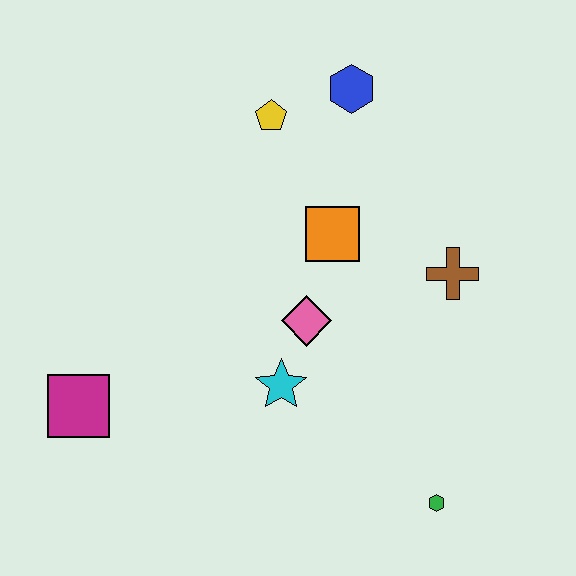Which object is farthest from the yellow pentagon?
The green hexagon is farthest from the yellow pentagon.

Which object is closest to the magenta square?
The cyan star is closest to the magenta square.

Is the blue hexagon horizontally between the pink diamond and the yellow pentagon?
No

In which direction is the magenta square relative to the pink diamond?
The magenta square is to the left of the pink diamond.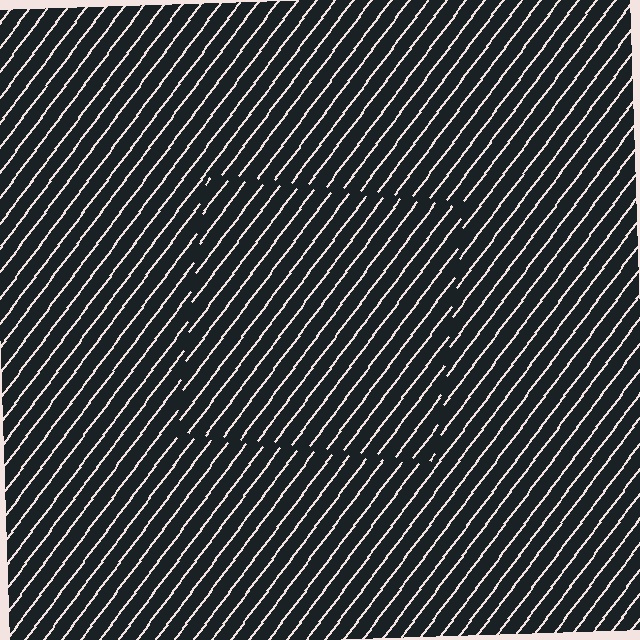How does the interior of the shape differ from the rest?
The interior of the shape contains the same grating, shifted by half a period — the contour is defined by the phase discontinuity where line-ends from the inner and outer gratings abut.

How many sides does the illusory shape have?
4 sides — the line-ends trace a square.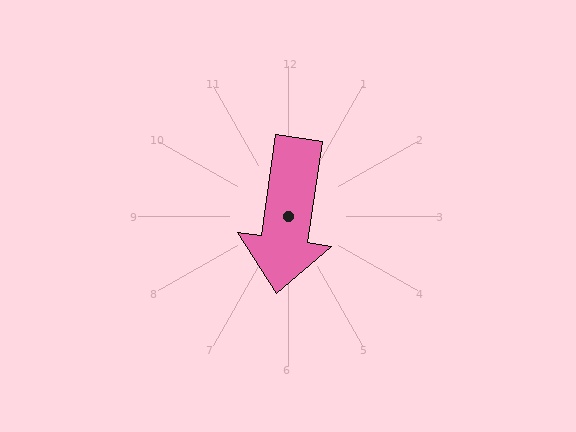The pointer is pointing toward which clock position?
Roughly 6 o'clock.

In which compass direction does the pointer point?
South.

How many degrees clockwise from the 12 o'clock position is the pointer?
Approximately 188 degrees.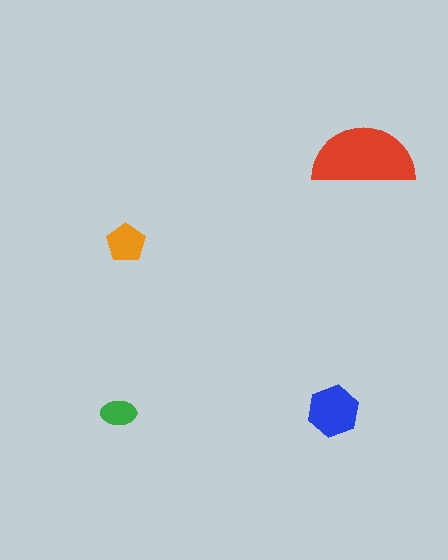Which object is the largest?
The red semicircle.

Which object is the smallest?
The green ellipse.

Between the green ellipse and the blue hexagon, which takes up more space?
The blue hexagon.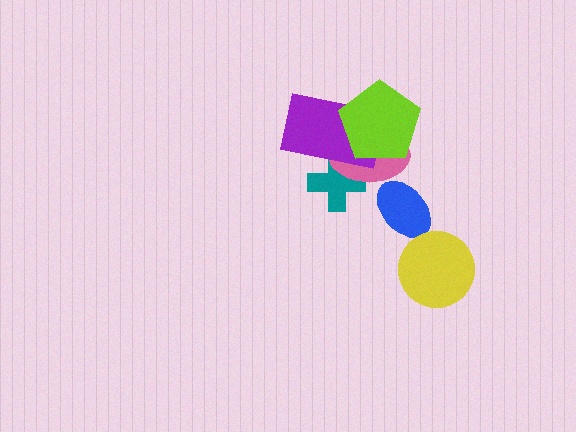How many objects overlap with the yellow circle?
0 objects overlap with the yellow circle.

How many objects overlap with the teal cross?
2 objects overlap with the teal cross.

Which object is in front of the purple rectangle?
The lime pentagon is in front of the purple rectangle.